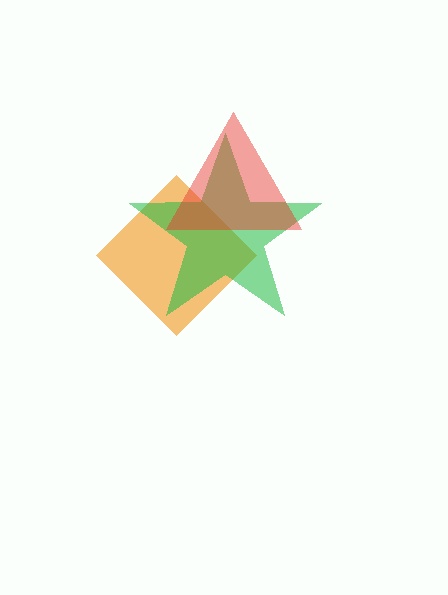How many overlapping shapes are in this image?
There are 3 overlapping shapes in the image.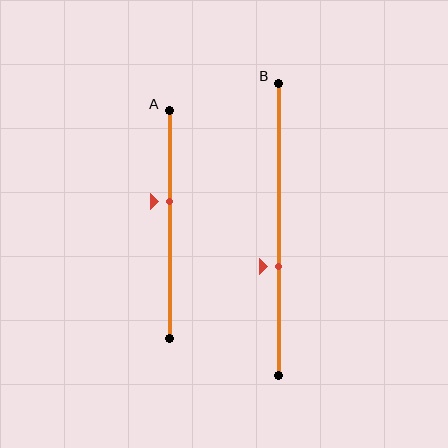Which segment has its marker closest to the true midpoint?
Segment A has its marker closest to the true midpoint.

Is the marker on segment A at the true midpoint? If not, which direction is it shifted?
No, the marker on segment A is shifted upward by about 10% of the segment length.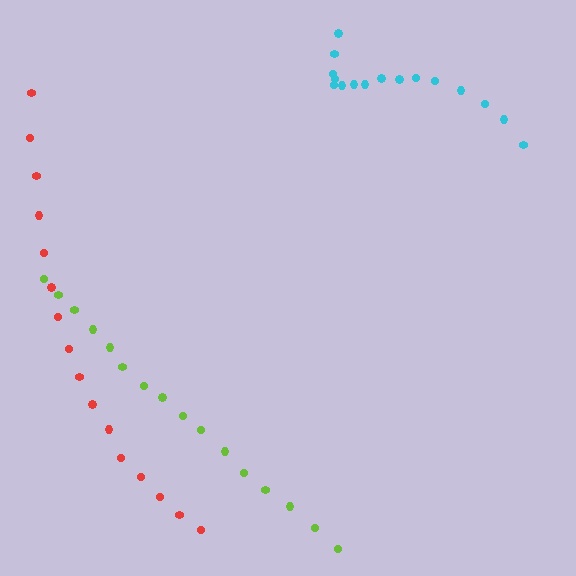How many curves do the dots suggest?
There are 3 distinct paths.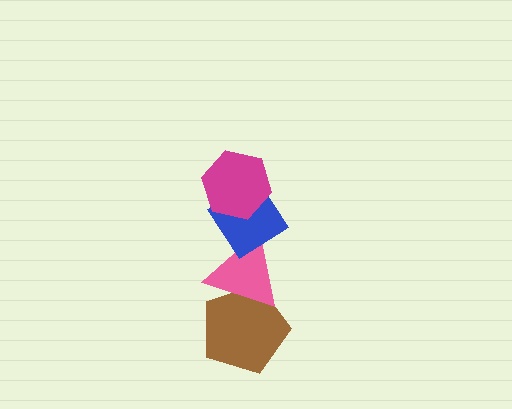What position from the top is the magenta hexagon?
The magenta hexagon is 1st from the top.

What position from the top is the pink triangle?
The pink triangle is 3rd from the top.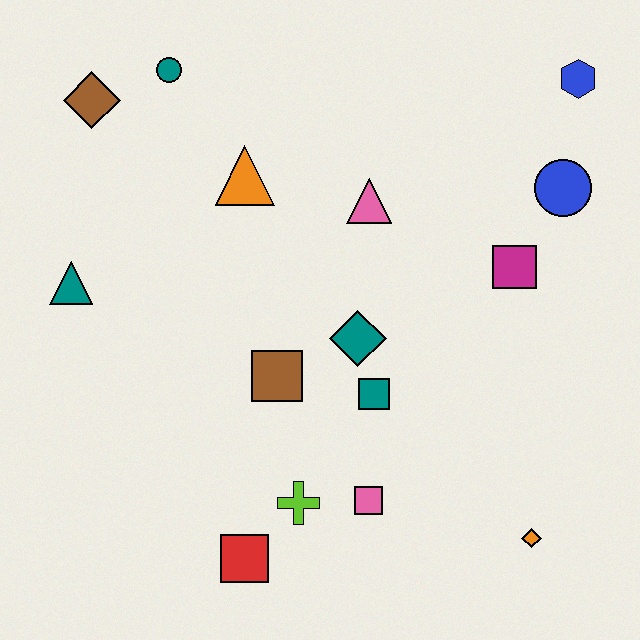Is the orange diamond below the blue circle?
Yes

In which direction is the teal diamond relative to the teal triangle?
The teal diamond is to the right of the teal triangle.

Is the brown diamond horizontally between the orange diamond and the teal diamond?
No